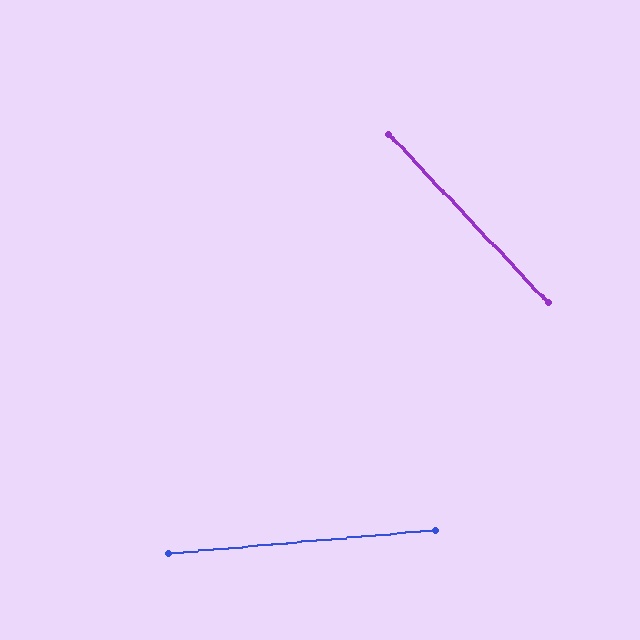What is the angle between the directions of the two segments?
Approximately 52 degrees.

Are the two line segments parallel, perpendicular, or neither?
Neither parallel nor perpendicular — they differ by about 52°.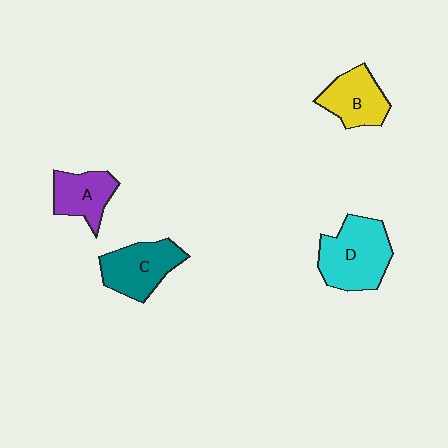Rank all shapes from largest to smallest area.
From largest to smallest: D (cyan), C (teal), B (yellow), A (purple).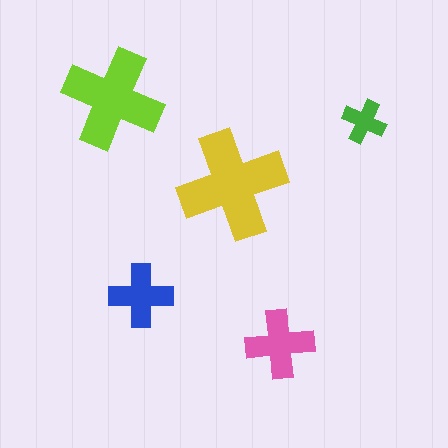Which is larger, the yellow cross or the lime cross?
The yellow one.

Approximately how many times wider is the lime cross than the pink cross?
About 1.5 times wider.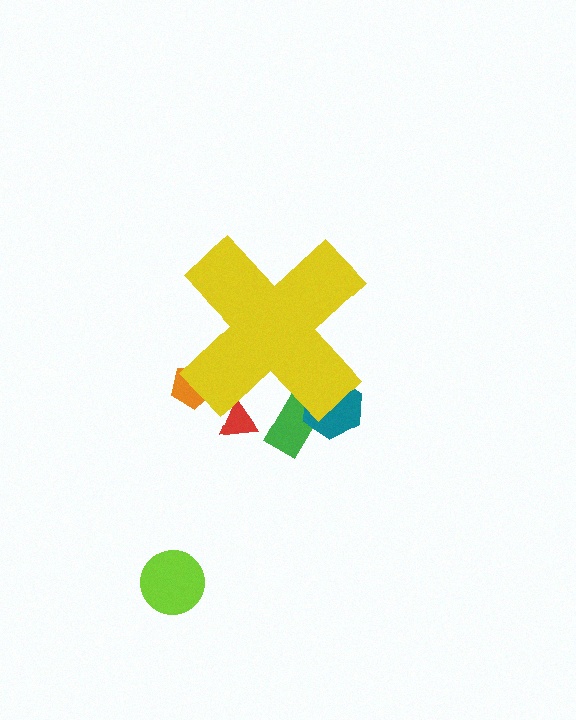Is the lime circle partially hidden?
No, the lime circle is fully visible.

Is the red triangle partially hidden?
Yes, the red triangle is partially hidden behind the yellow cross.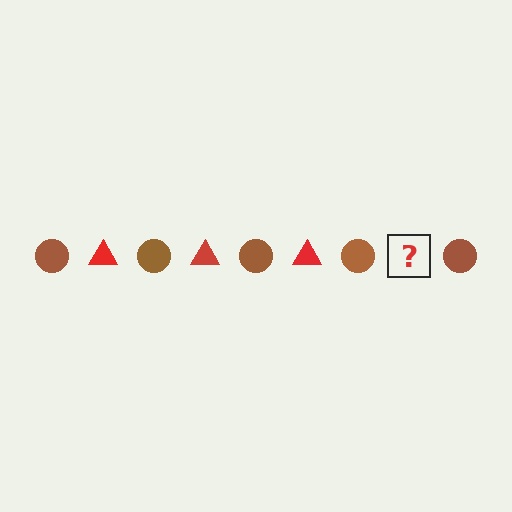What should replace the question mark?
The question mark should be replaced with a red triangle.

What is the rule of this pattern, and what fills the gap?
The rule is that the pattern alternates between brown circle and red triangle. The gap should be filled with a red triangle.